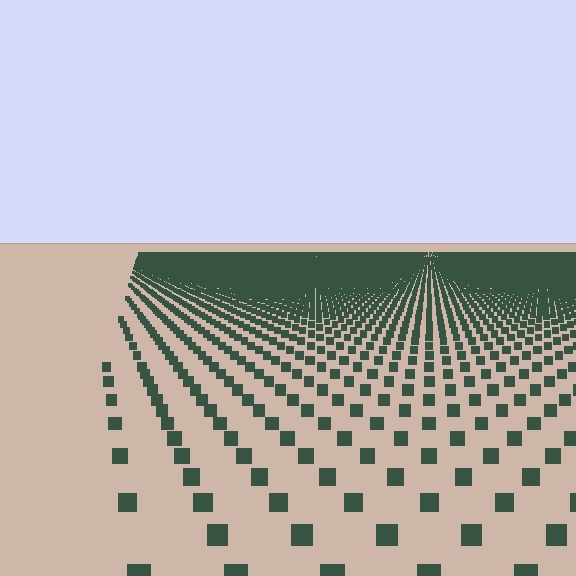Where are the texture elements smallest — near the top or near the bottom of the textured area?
Near the top.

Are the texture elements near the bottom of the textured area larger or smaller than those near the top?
Larger. Near the bottom, elements are closer to the viewer and appear at a bigger on-screen size.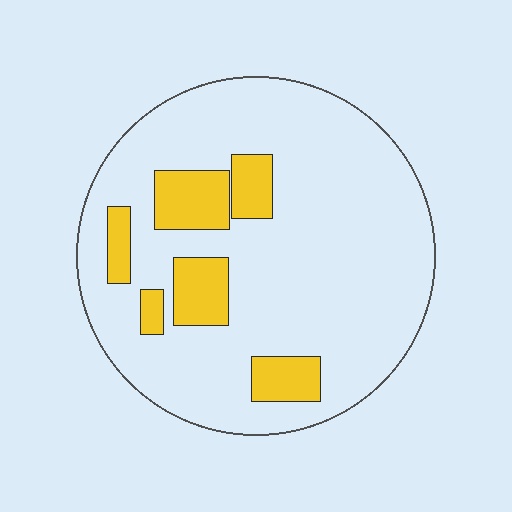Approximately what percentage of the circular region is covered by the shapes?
Approximately 15%.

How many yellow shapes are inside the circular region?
6.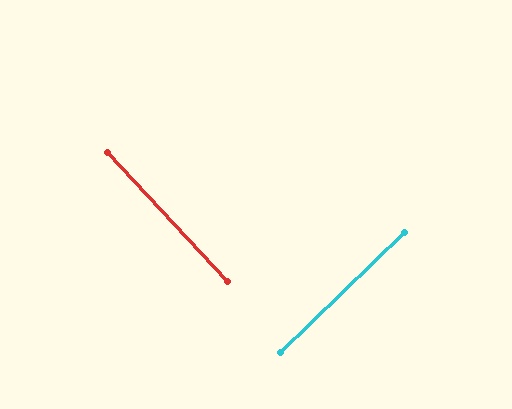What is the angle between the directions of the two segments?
Approximately 89 degrees.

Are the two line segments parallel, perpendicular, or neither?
Perpendicular — they meet at approximately 89°.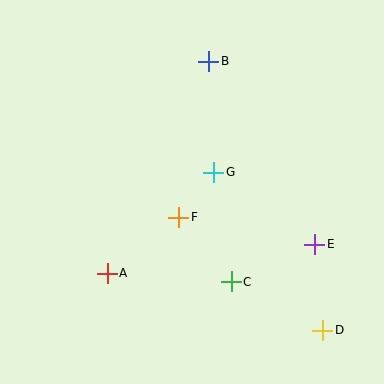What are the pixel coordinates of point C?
Point C is at (231, 282).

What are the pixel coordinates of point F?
Point F is at (179, 217).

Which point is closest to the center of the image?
Point F at (179, 217) is closest to the center.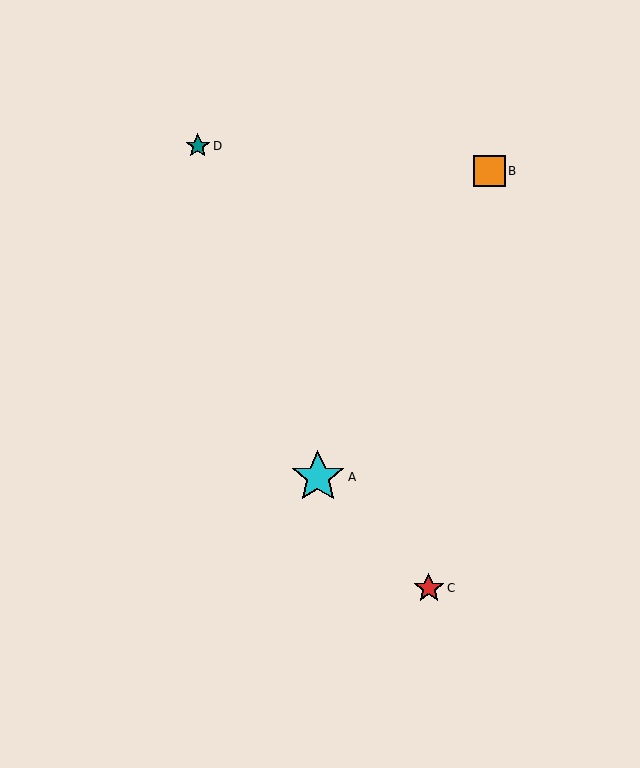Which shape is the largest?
The cyan star (labeled A) is the largest.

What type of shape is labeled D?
Shape D is a teal star.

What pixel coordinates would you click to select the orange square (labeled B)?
Click at (490, 171) to select the orange square B.